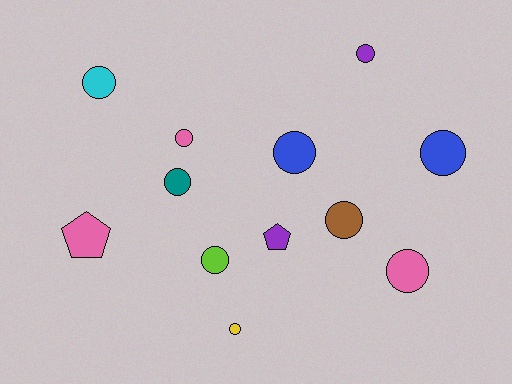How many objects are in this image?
There are 12 objects.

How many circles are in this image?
There are 10 circles.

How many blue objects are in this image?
There are 2 blue objects.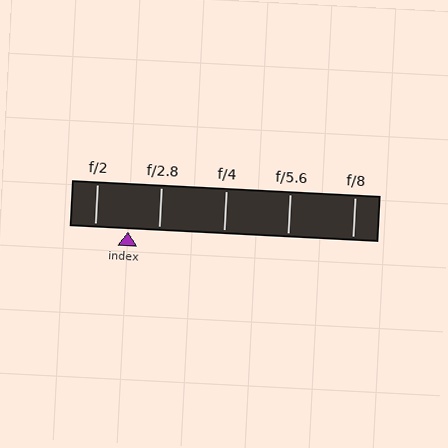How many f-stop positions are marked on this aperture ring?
There are 5 f-stop positions marked.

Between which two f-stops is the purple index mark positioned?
The index mark is between f/2 and f/2.8.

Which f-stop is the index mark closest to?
The index mark is closest to f/2.8.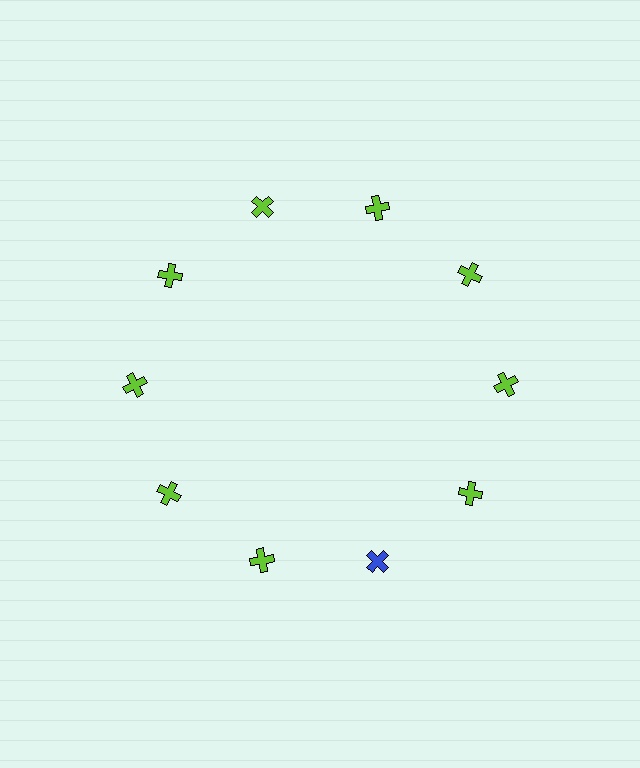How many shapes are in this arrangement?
There are 10 shapes arranged in a ring pattern.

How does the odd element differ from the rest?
It has a different color: blue instead of lime.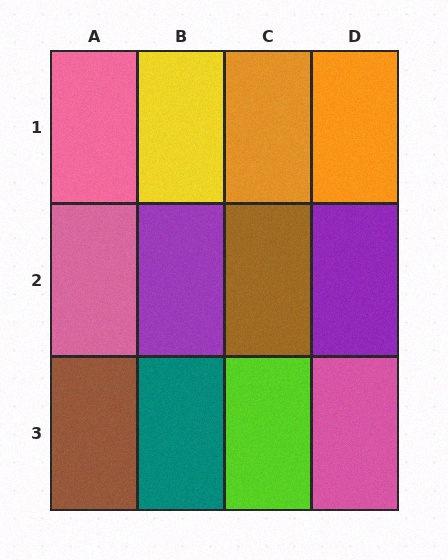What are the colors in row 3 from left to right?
Brown, teal, lime, pink.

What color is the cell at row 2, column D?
Purple.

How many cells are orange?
2 cells are orange.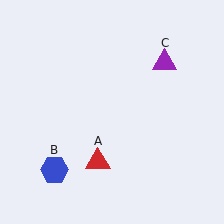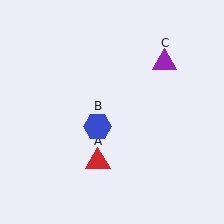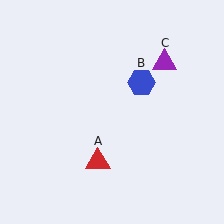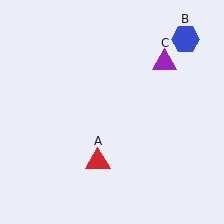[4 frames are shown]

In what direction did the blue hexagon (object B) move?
The blue hexagon (object B) moved up and to the right.